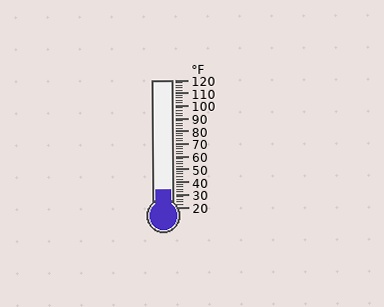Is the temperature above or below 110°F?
The temperature is below 110°F.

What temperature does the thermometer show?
The thermometer shows approximately 34°F.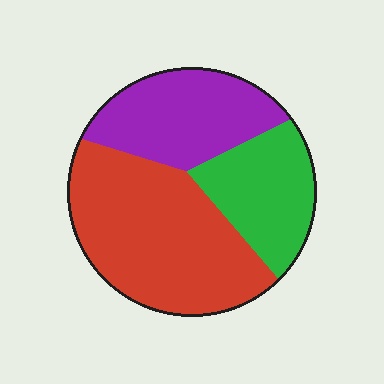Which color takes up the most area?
Red, at roughly 50%.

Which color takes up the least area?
Green, at roughly 25%.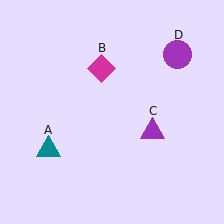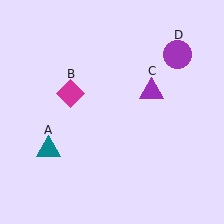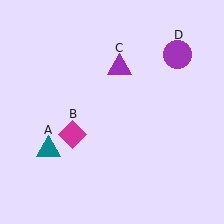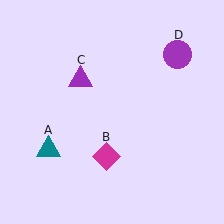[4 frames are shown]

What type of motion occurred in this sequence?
The magenta diamond (object B), purple triangle (object C) rotated counterclockwise around the center of the scene.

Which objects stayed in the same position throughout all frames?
Teal triangle (object A) and purple circle (object D) remained stationary.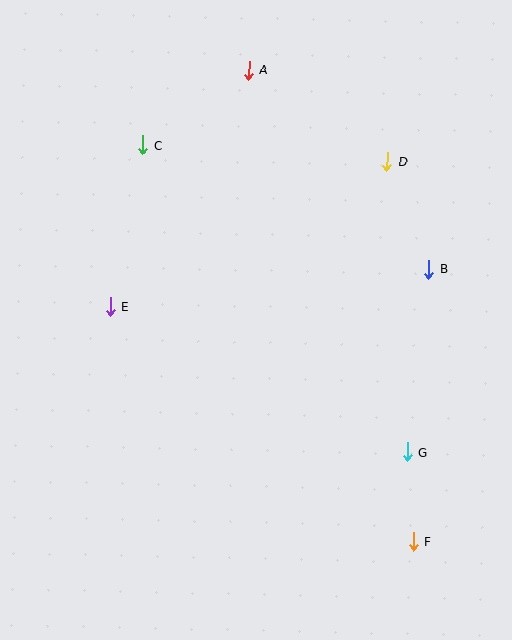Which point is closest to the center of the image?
Point E at (110, 307) is closest to the center.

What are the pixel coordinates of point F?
Point F is at (414, 541).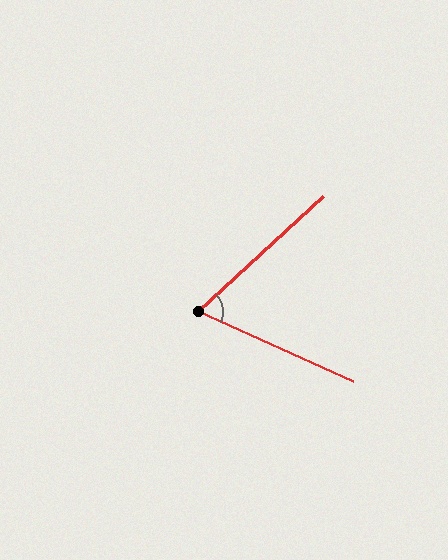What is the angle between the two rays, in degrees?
Approximately 67 degrees.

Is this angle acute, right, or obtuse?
It is acute.